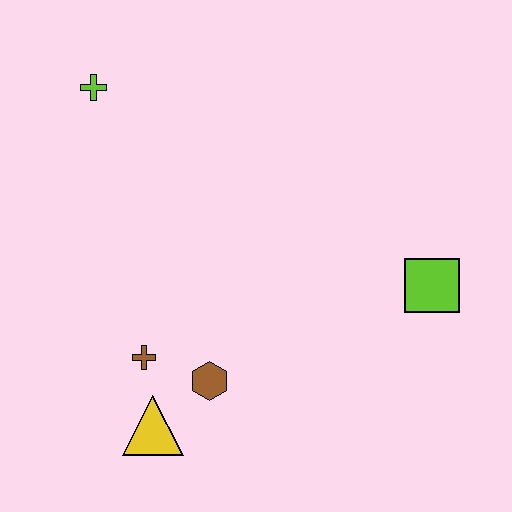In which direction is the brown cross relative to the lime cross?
The brown cross is below the lime cross.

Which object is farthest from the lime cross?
The lime square is farthest from the lime cross.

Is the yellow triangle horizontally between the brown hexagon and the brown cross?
Yes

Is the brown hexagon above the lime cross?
No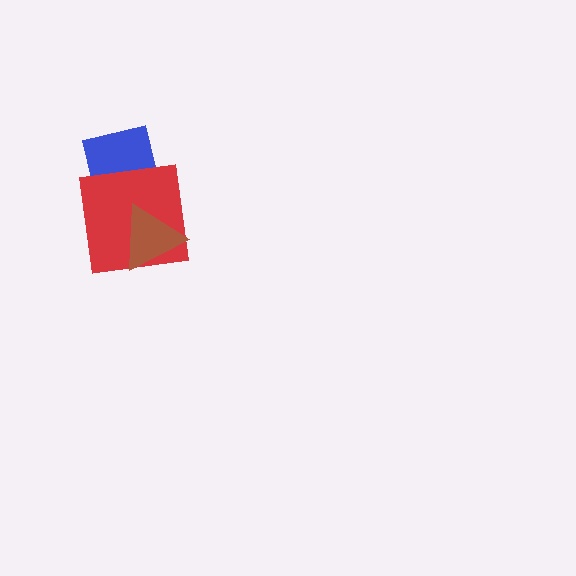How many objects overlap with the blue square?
1 object overlaps with the blue square.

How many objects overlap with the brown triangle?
1 object overlaps with the brown triangle.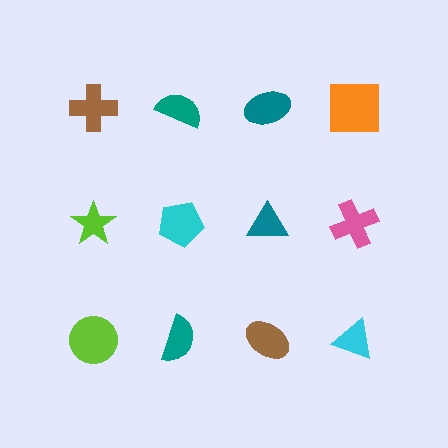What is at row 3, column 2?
A teal semicircle.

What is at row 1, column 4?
An orange square.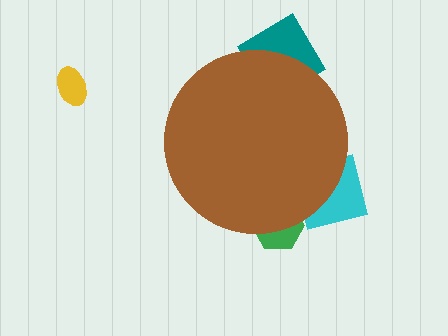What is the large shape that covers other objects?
A brown circle.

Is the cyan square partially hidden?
Yes, the cyan square is partially hidden behind the brown circle.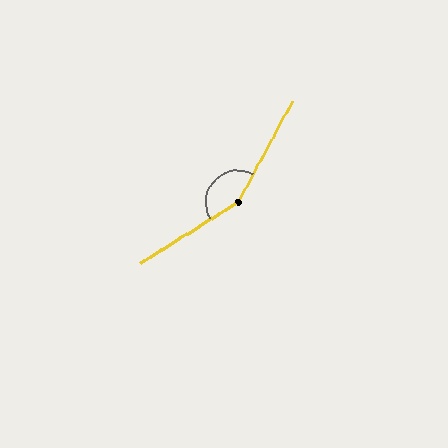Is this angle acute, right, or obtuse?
It is obtuse.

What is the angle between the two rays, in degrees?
Approximately 150 degrees.